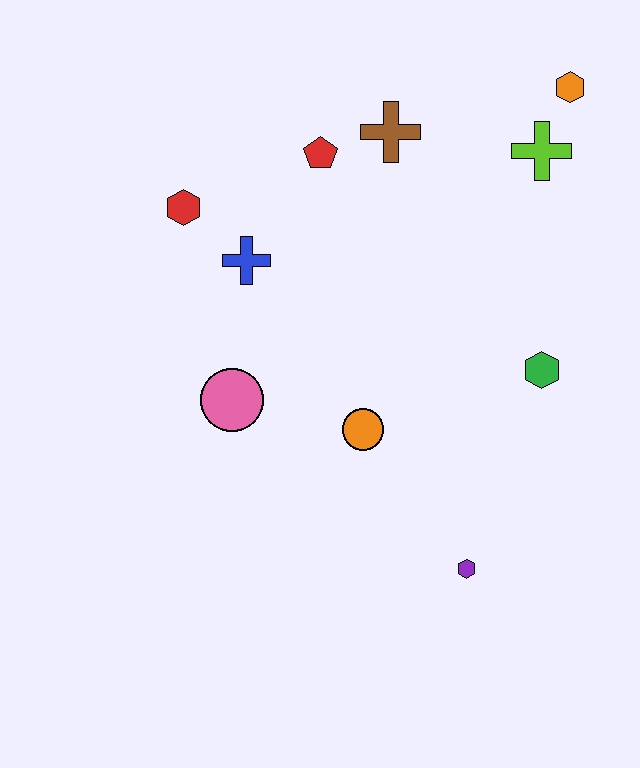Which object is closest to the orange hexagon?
The lime cross is closest to the orange hexagon.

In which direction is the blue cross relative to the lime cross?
The blue cross is to the left of the lime cross.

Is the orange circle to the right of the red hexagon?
Yes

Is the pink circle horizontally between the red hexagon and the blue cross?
Yes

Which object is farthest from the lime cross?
The purple hexagon is farthest from the lime cross.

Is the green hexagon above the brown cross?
No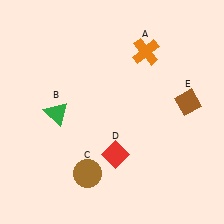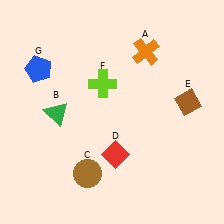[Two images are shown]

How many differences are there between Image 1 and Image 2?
There are 2 differences between the two images.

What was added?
A lime cross (F), a blue pentagon (G) were added in Image 2.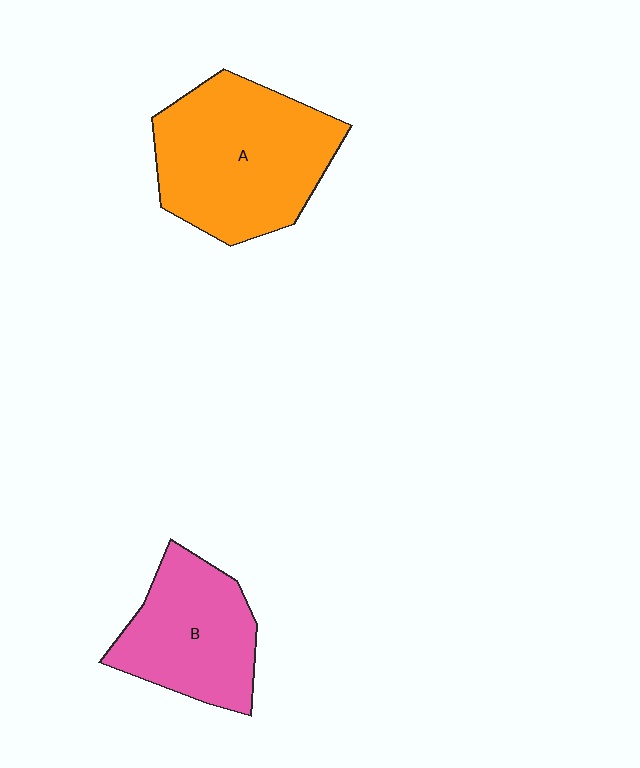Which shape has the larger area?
Shape A (orange).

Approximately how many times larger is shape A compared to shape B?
Approximately 1.4 times.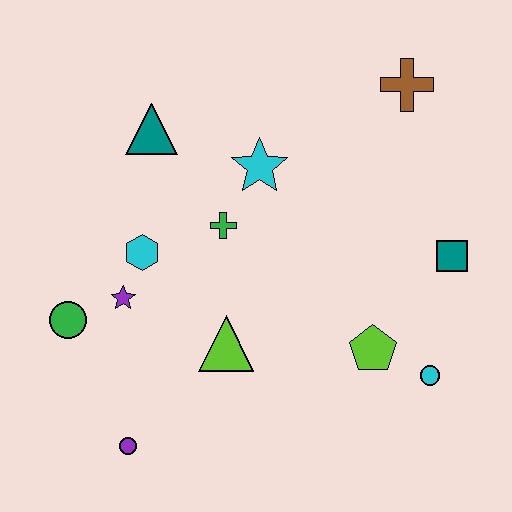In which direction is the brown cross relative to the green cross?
The brown cross is to the right of the green cross.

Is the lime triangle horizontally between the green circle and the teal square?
Yes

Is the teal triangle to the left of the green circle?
No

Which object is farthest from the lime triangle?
The brown cross is farthest from the lime triangle.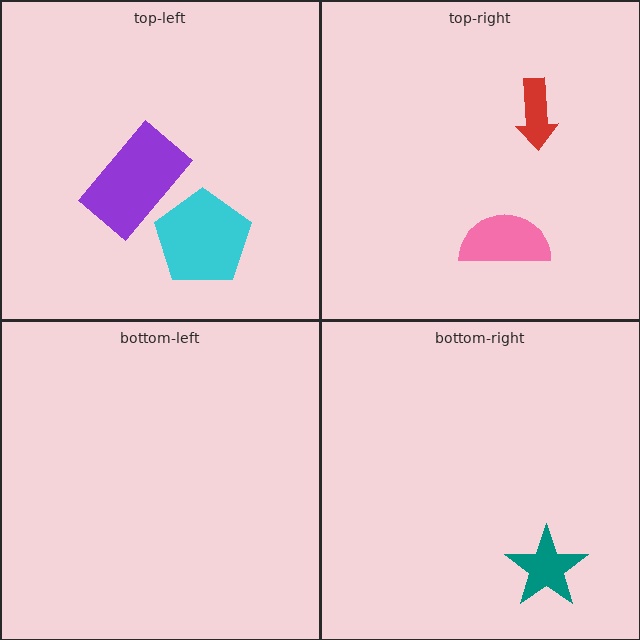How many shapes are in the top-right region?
2.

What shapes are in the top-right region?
The red arrow, the pink semicircle.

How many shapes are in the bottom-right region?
1.